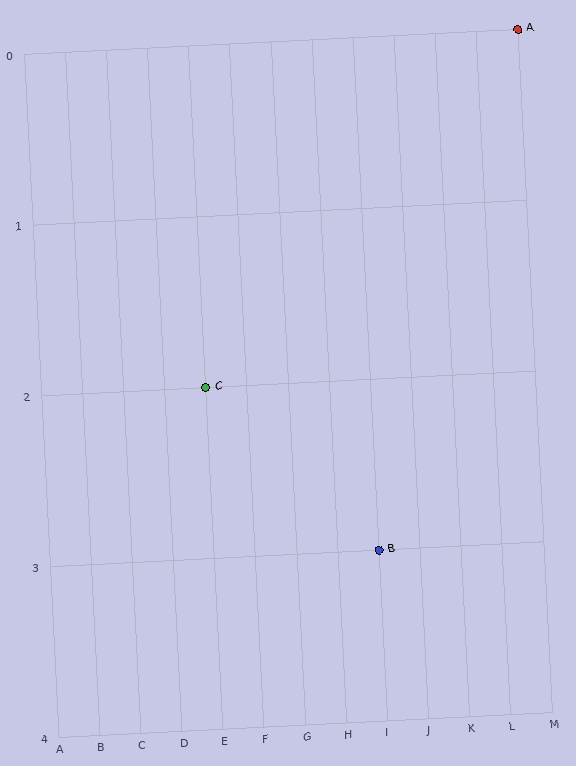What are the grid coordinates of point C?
Point C is at grid coordinates (E, 2).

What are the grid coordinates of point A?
Point A is at grid coordinates (M, 0).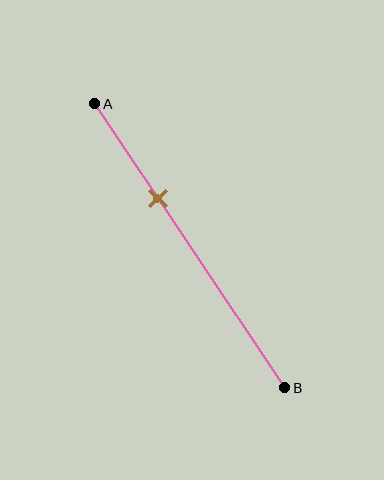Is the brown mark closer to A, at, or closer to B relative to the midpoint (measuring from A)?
The brown mark is closer to point A than the midpoint of segment AB.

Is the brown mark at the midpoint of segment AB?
No, the mark is at about 35% from A, not at the 50% midpoint.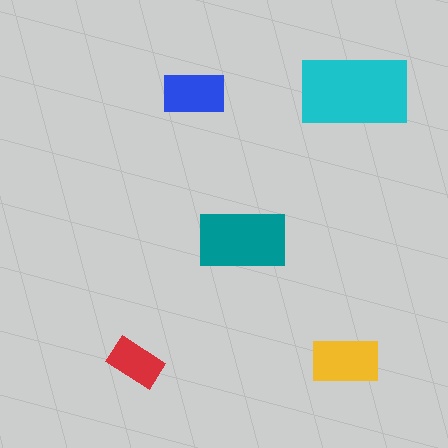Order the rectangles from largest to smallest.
the cyan one, the teal one, the yellow one, the blue one, the red one.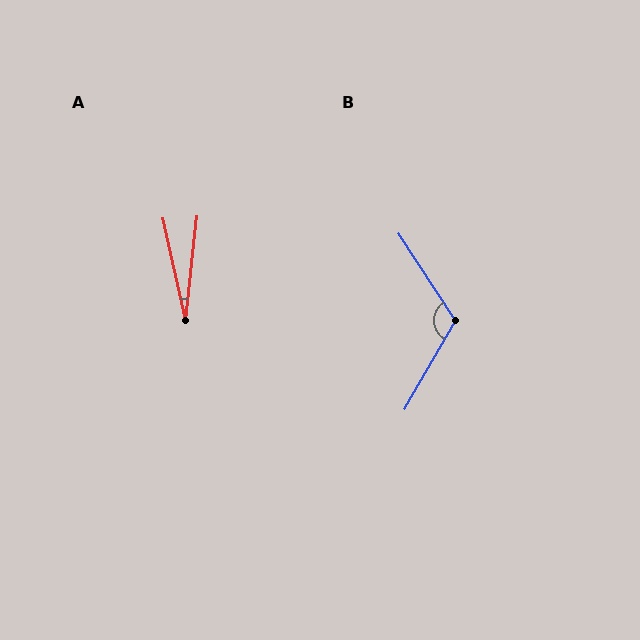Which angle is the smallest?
A, at approximately 19 degrees.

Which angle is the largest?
B, at approximately 117 degrees.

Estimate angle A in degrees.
Approximately 19 degrees.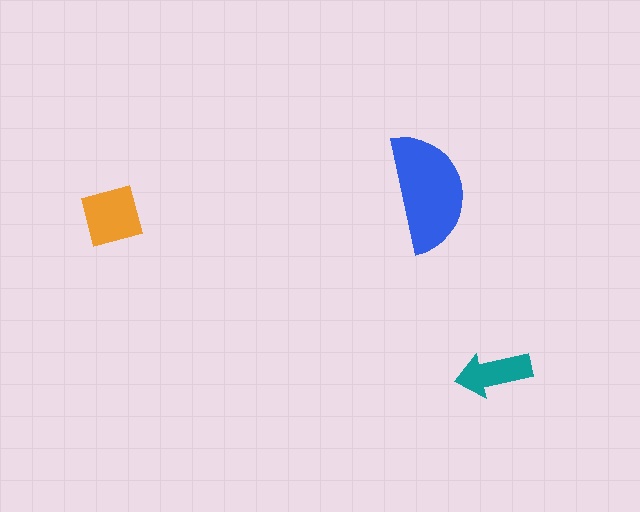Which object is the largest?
The blue semicircle.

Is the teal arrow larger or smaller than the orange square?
Smaller.